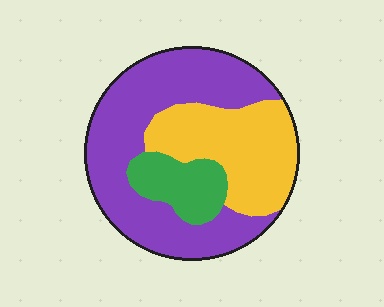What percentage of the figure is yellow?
Yellow covers 32% of the figure.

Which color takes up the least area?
Green, at roughly 15%.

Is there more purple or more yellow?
Purple.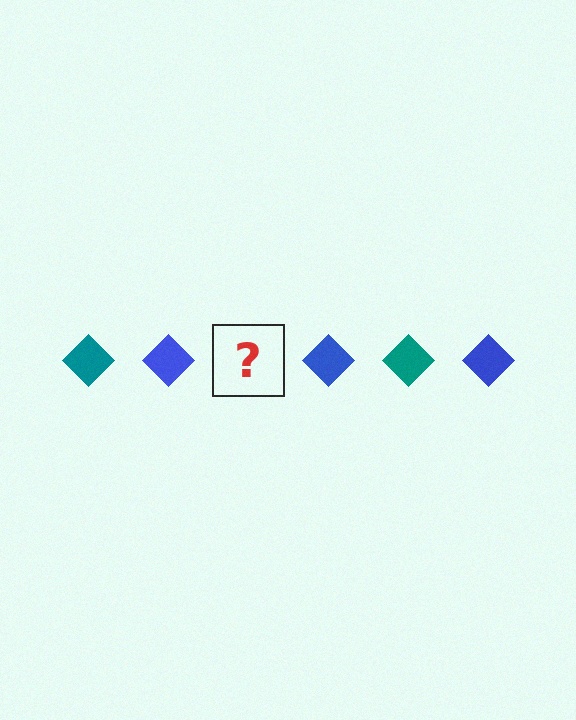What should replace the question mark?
The question mark should be replaced with a teal diamond.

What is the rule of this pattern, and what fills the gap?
The rule is that the pattern cycles through teal, blue diamonds. The gap should be filled with a teal diamond.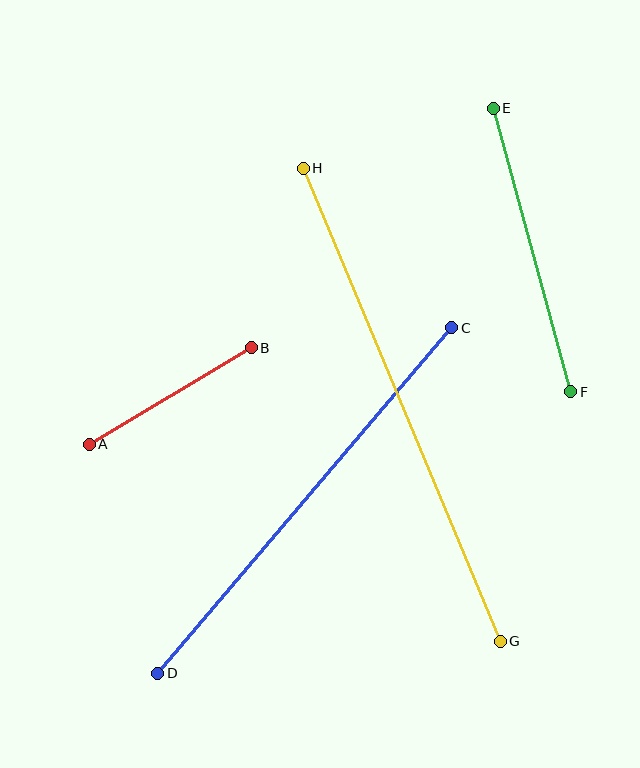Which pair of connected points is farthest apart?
Points G and H are farthest apart.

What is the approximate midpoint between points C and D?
The midpoint is at approximately (305, 500) pixels.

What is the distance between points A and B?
The distance is approximately 189 pixels.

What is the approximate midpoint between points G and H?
The midpoint is at approximately (402, 405) pixels.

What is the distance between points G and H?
The distance is approximately 513 pixels.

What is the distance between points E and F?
The distance is approximately 294 pixels.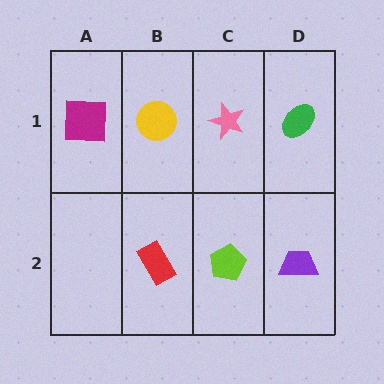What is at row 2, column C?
A lime pentagon.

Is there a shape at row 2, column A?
No, that cell is empty.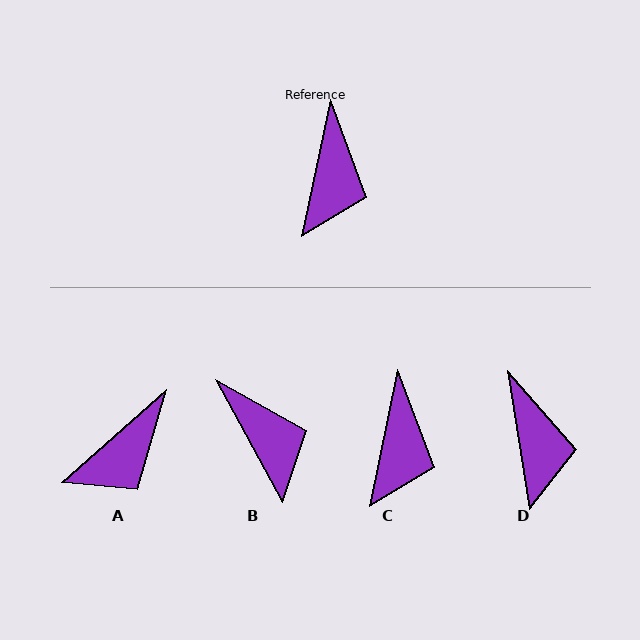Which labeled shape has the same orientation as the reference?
C.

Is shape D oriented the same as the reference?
No, it is off by about 21 degrees.